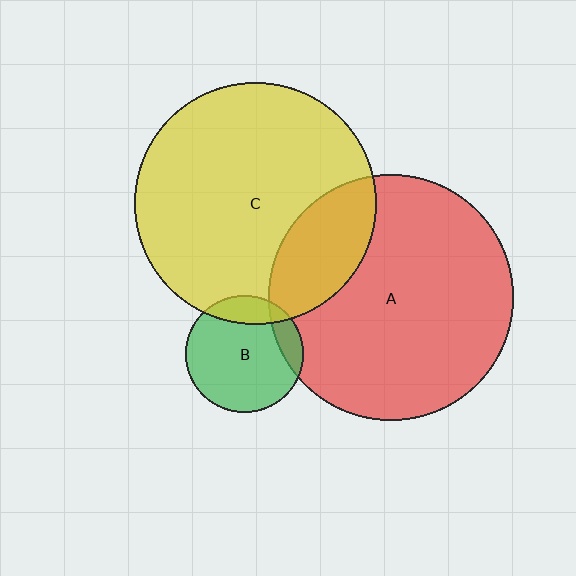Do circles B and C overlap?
Yes.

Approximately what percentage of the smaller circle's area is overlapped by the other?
Approximately 15%.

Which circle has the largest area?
Circle A (red).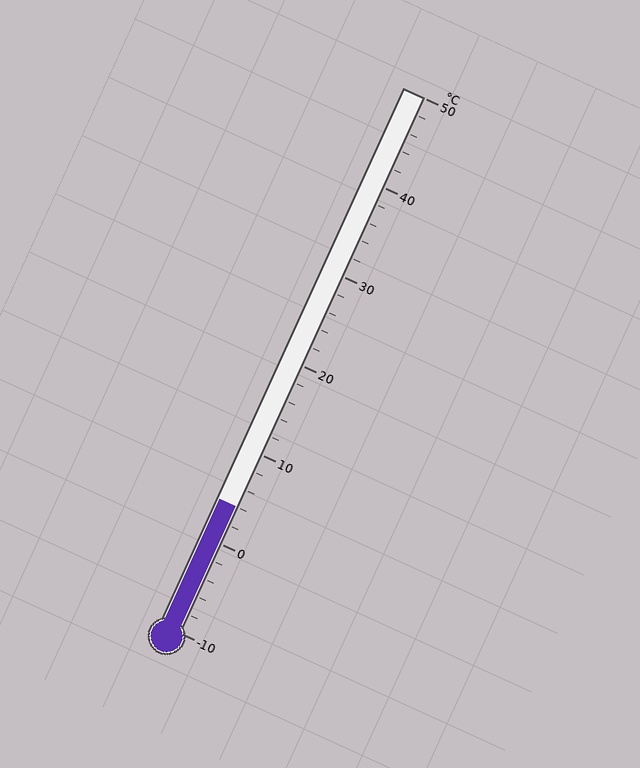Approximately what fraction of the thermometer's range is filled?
The thermometer is filled to approximately 25% of its range.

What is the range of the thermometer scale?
The thermometer scale ranges from -10°C to 50°C.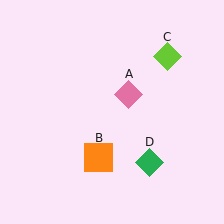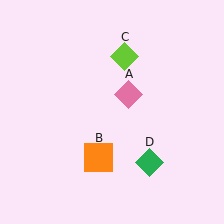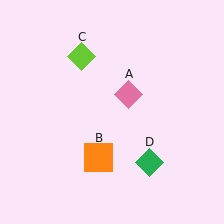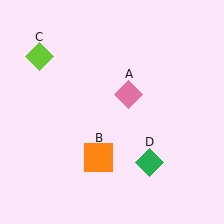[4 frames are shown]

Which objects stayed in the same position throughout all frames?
Pink diamond (object A) and orange square (object B) and green diamond (object D) remained stationary.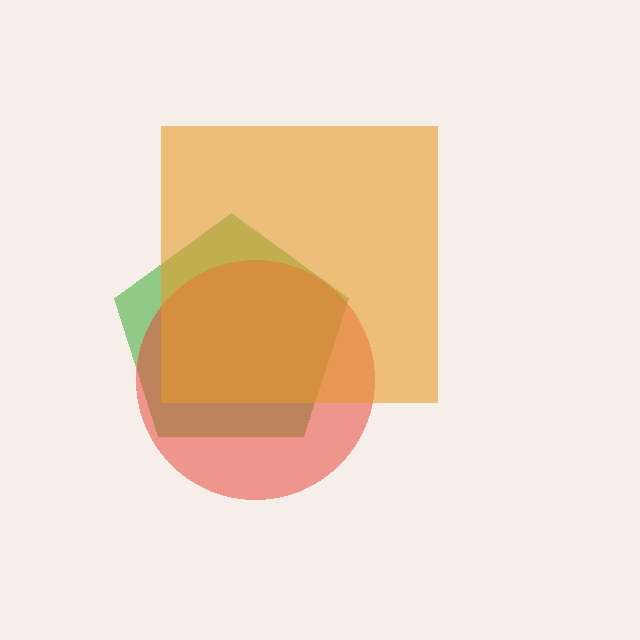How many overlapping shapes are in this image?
There are 3 overlapping shapes in the image.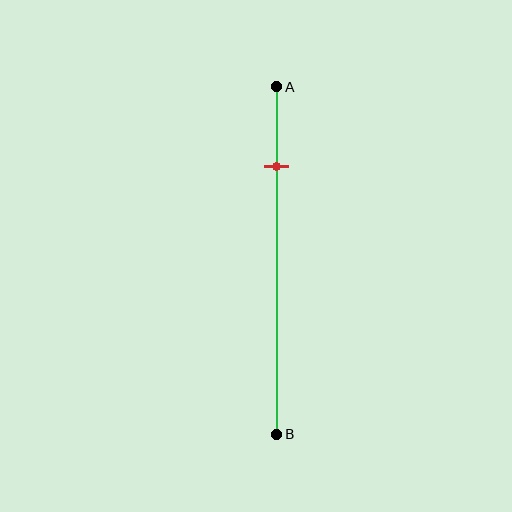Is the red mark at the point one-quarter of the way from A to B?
Yes, the mark is approximately at the one-quarter point.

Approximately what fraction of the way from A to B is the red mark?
The red mark is approximately 25% of the way from A to B.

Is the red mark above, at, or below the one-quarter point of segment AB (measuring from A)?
The red mark is approximately at the one-quarter point of segment AB.